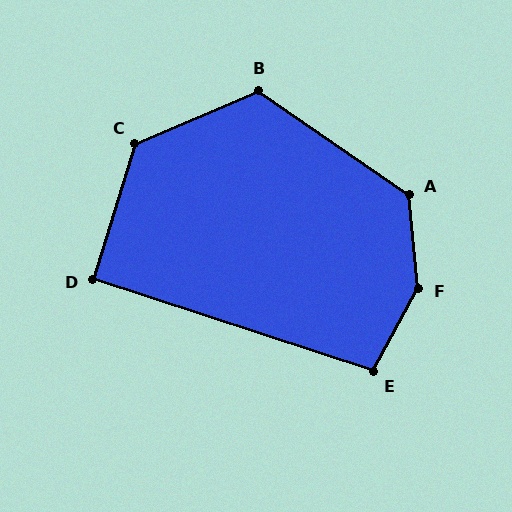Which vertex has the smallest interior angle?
D, at approximately 91 degrees.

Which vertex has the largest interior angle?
F, at approximately 147 degrees.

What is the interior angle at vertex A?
Approximately 130 degrees (obtuse).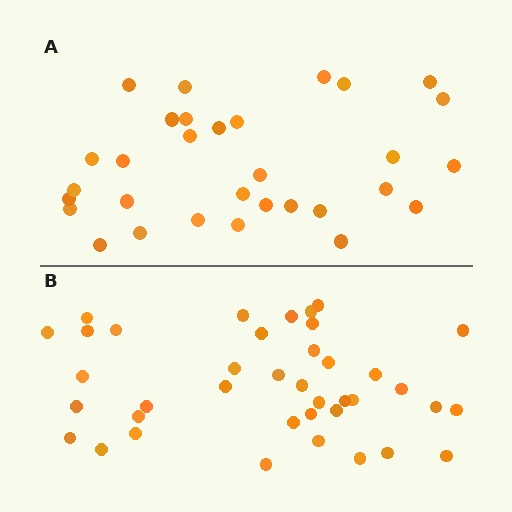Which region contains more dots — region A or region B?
Region B (the bottom region) has more dots.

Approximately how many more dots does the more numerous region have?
Region B has roughly 8 or so more dots than region A.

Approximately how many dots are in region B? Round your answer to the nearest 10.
About 40 dots. (The exact count is 39, which rounds to 40.)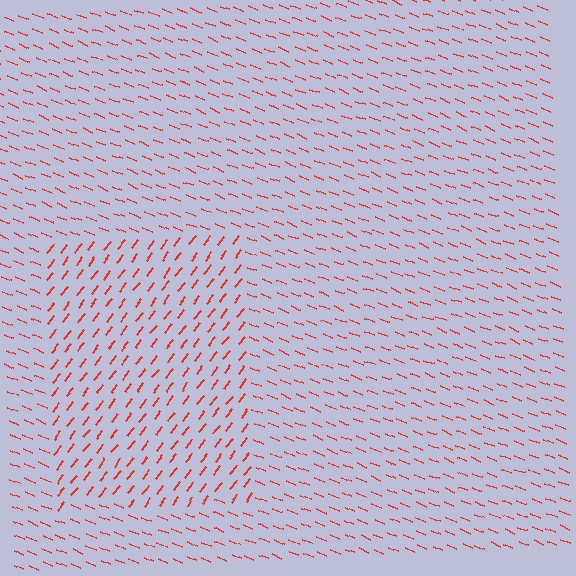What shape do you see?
I see a rectangle.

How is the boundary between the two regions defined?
The boundary is defined purely by a change in line orientation (approximately 75 degrees difference). All lines are the same color and thickness.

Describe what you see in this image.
The image is filled with small red line segments. A rectangle region in the image has lines oriented differently from the surrounding lines, creating a visible texture boundary.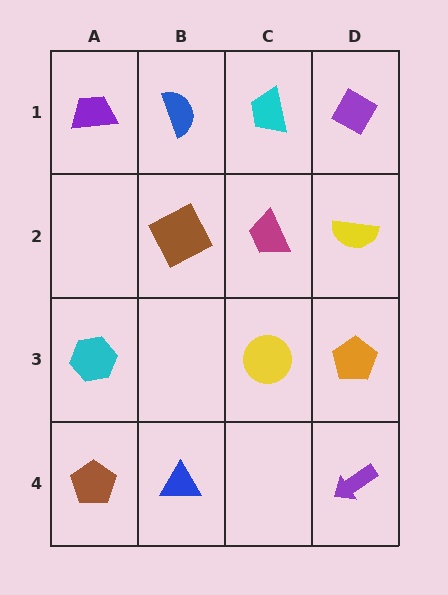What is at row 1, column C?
A cyan trapezoid.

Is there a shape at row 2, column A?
No, that cell is empty.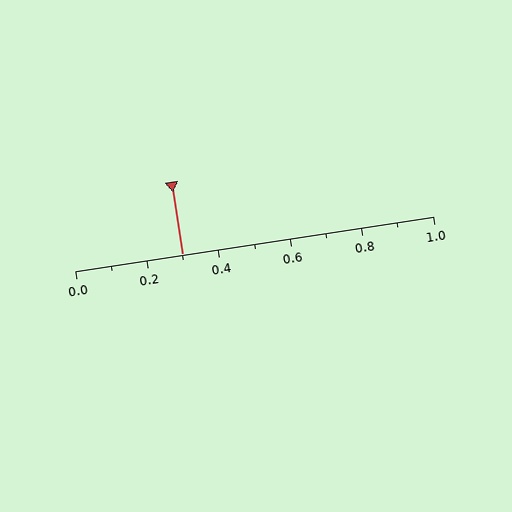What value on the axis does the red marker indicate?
The marker indicates approximately 0.3.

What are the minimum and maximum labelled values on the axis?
The axis runs from 0.0 to 1.0.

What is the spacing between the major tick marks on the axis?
The major ticks are spaced 0.2 apart.